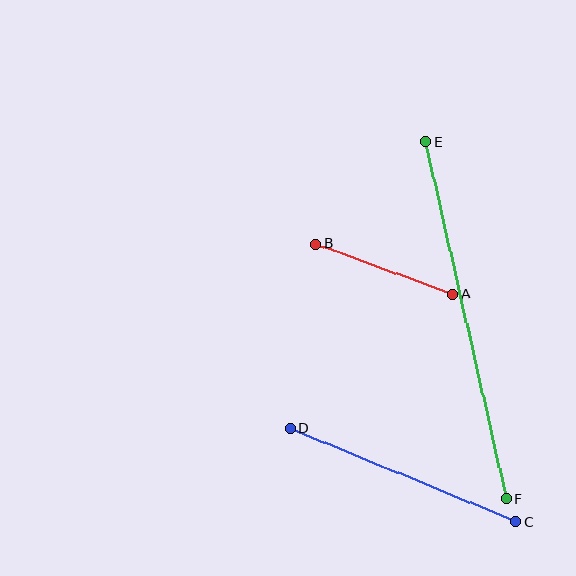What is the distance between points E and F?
The distance is approximately 366 pixels.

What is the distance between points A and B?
The distance is approximately 146 pixels.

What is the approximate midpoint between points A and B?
The midpoint is at approximately (384, 269) pixels.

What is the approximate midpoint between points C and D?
The midpoint is at approximately (403, 475) pixels.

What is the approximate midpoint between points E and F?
The midpoint is at approximately (466, 320) pixels.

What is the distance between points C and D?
The distance is approximately 245 pixels.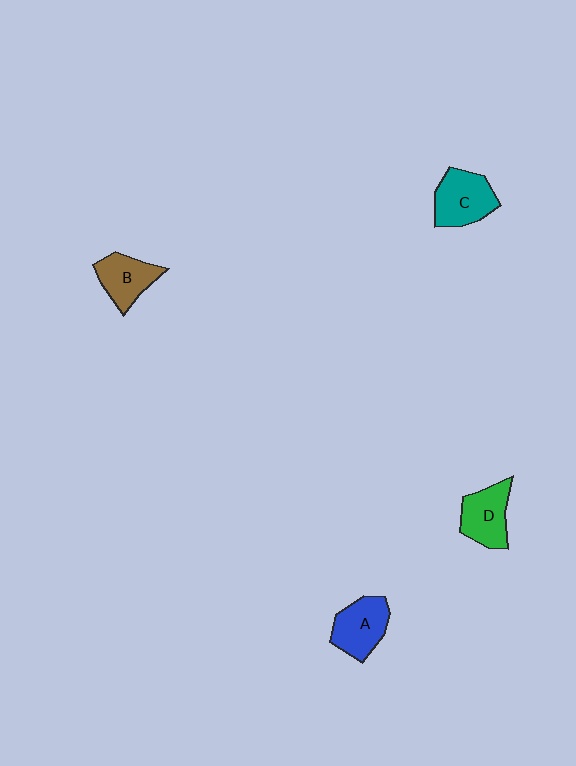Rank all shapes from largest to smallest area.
From largest to smallest: C (teal), A (blue), D (green), B (brown).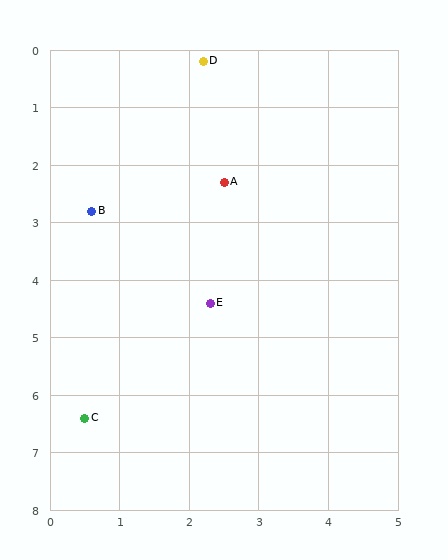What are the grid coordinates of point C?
Point C is at approximately (0.5, 6.4).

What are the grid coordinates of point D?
Point D is at approximately (2.2, 0.2).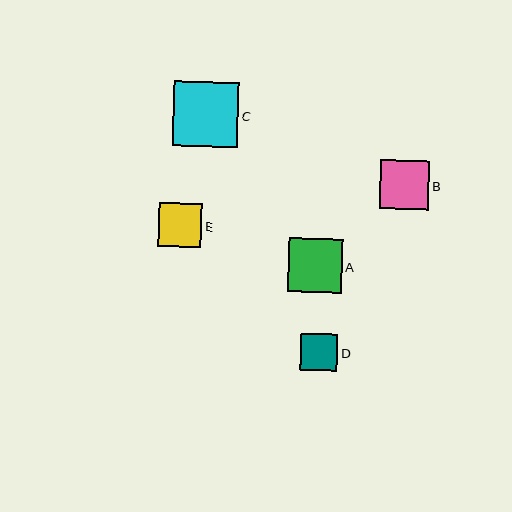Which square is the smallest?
Square D is the smallest with a size of approximately 37 pixels.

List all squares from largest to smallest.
From largest to smallest: C, A, B, E, D.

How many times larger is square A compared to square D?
Square A is approximately 1.4 times the size of square D.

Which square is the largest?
Square C is the largest with a size of approximately 65 pixels.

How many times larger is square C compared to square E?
Square C is approximately 1.5 times the size of square E.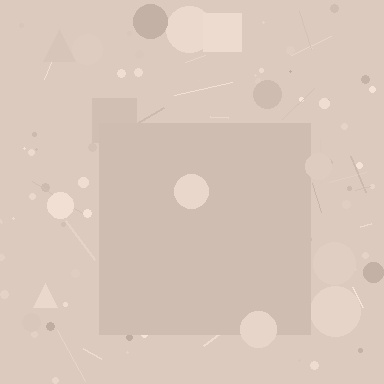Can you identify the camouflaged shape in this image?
The camouflaged shape is a square.